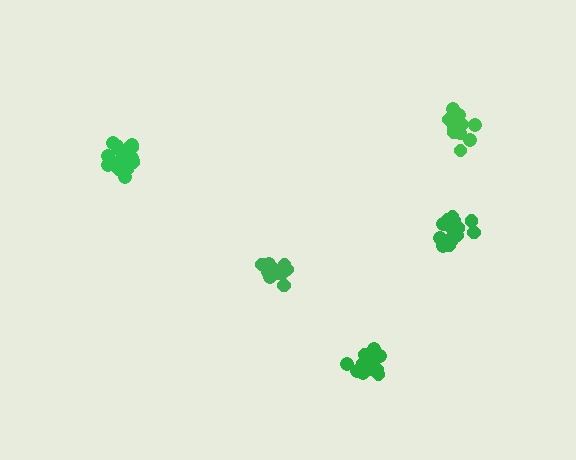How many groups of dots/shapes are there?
There are 5 groups.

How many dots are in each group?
Group 1: 18 dots, Group 2: 15 dots, Group 3: 13 dots, Group 4: 16 dots, Group 5: 18 dots (80 total).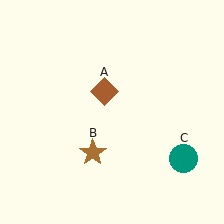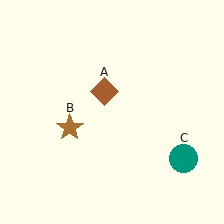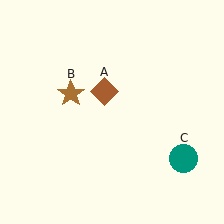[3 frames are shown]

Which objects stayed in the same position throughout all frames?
Brown diamond (object A) and teal circle (object C) remained stationary.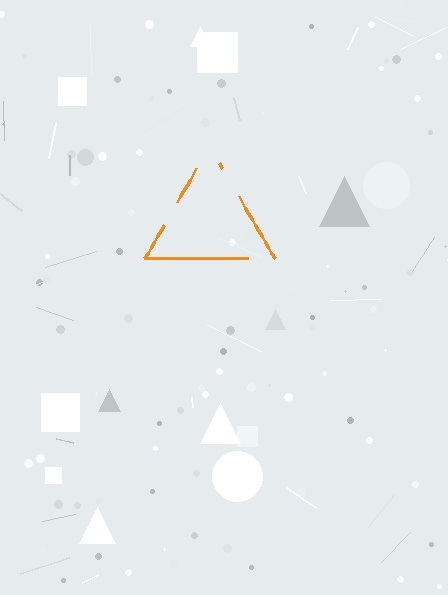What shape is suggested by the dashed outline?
The dashed outline suggests a triangle.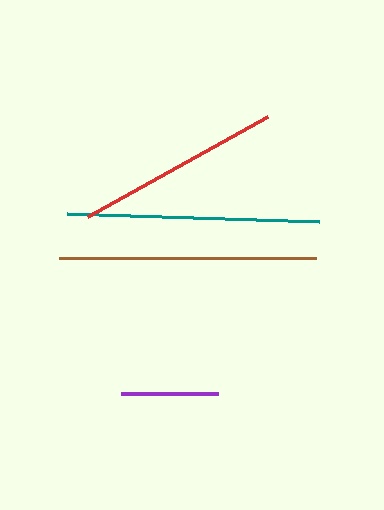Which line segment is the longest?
The brown line is the longest at approximately 257 pixels.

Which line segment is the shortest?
The purple line is the shortest at approximately 97 pixels.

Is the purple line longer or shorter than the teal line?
The teal line is longer than the purple line.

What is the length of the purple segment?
The purple segment is approximately 97 pixels long.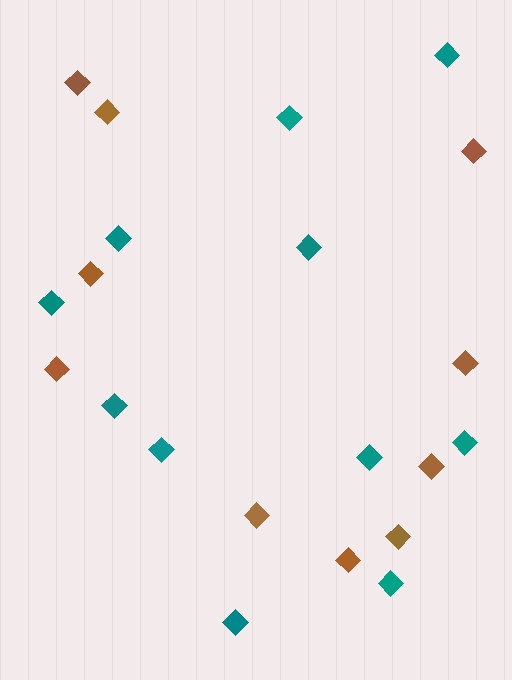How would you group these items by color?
There are 2 groups: one group of brown diamonds (10) and one group of teal diamonds (11).